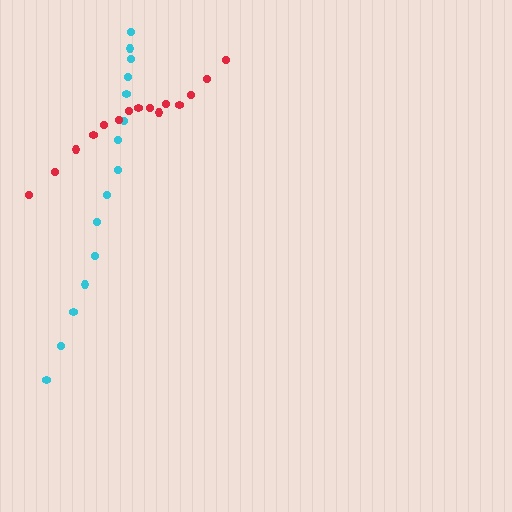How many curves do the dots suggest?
There are 2 distinct paths.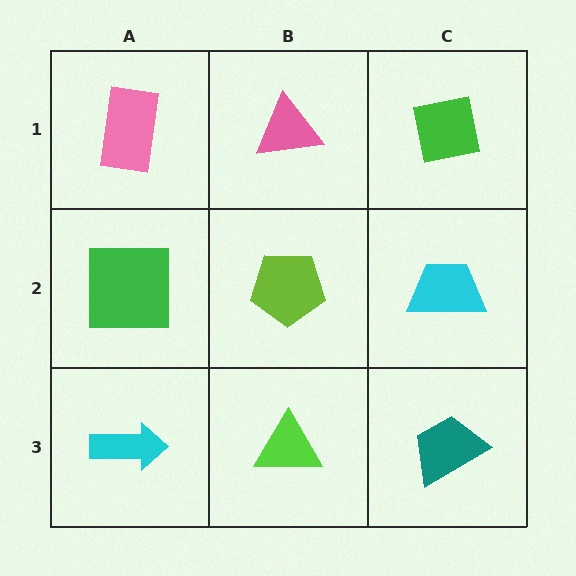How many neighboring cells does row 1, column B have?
3.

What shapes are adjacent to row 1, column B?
A lime pentagon (row 2, column B), a pink rectangle (row 1, column A), a green square (row 1, column C).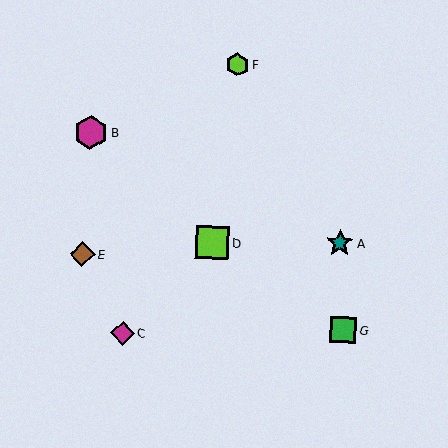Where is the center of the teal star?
The center of the teal star is at (340, 243).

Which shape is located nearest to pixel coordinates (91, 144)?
The magenta hexagon (labeled B) at (91, 133) is nearest to that location.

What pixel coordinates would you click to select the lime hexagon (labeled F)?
Click at (237, 65) to select the lime hexagon F.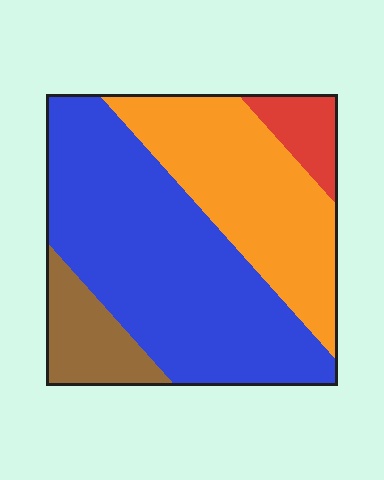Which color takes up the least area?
Red, at roughly 5%.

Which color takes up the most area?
Blue, at roughly 50%.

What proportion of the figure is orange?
Orange takes up about one third (1/3) of the figure.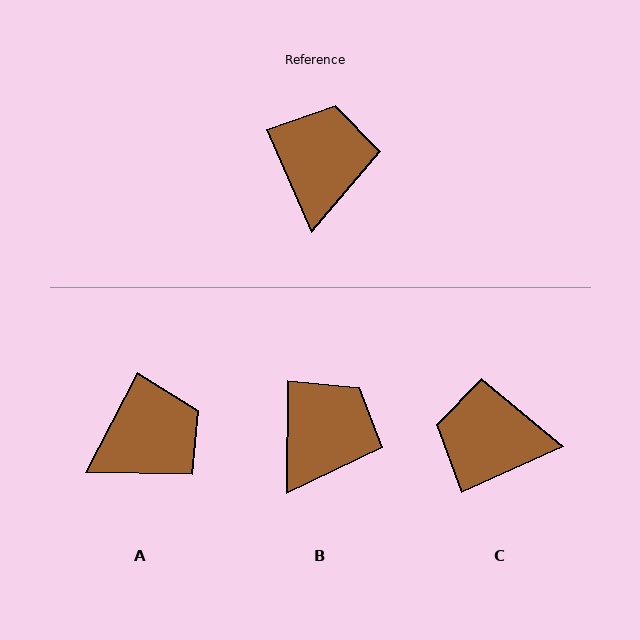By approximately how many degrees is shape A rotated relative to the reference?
Approximately 51 degrees clockwise.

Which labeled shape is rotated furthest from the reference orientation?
C, about 91 degrees away.